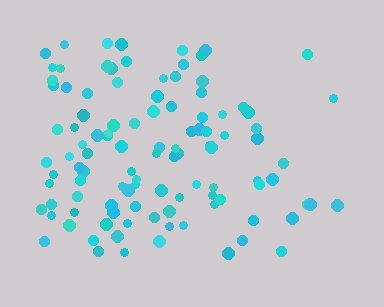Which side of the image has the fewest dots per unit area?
The right.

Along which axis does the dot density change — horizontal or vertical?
Horizontal.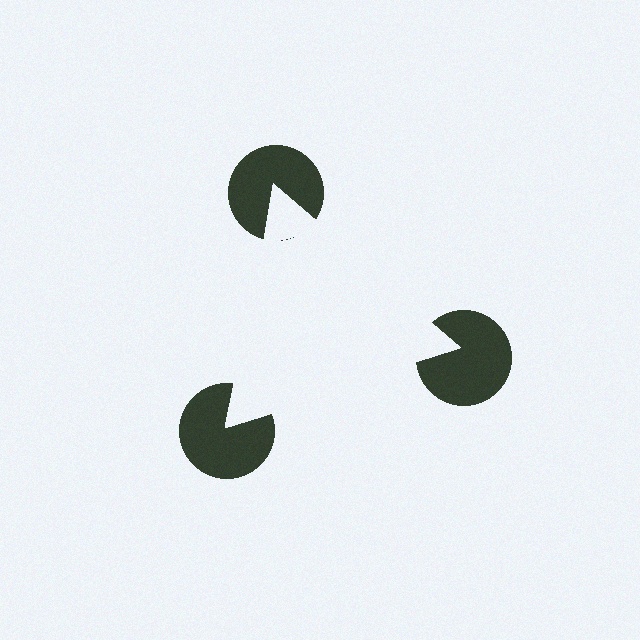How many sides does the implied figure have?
3 sides.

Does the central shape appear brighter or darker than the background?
It typically appears slightly brighter than the background, even though no actual brightness change is drawn.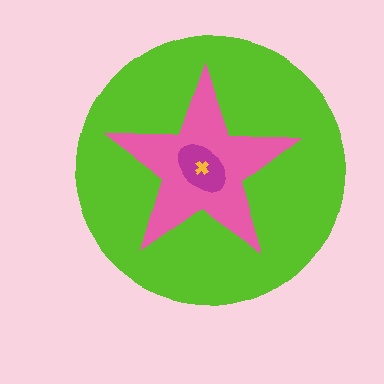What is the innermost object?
The yellow cross.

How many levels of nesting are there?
4.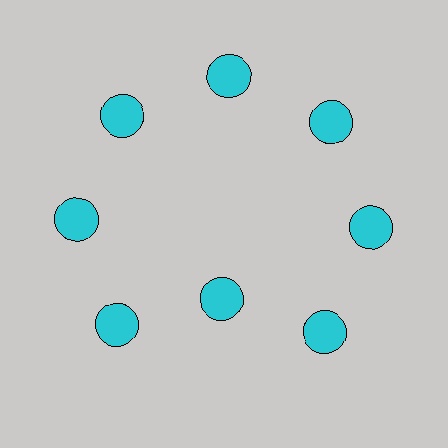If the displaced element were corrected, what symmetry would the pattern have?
It would have 8-fold rotational symmetry — the pattern would map onto itself every 45 degrees.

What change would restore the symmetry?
The symmetry would be restored by moving it outward, back onto the ring so that all 8 circles sit at equal angles and equal distance from the center.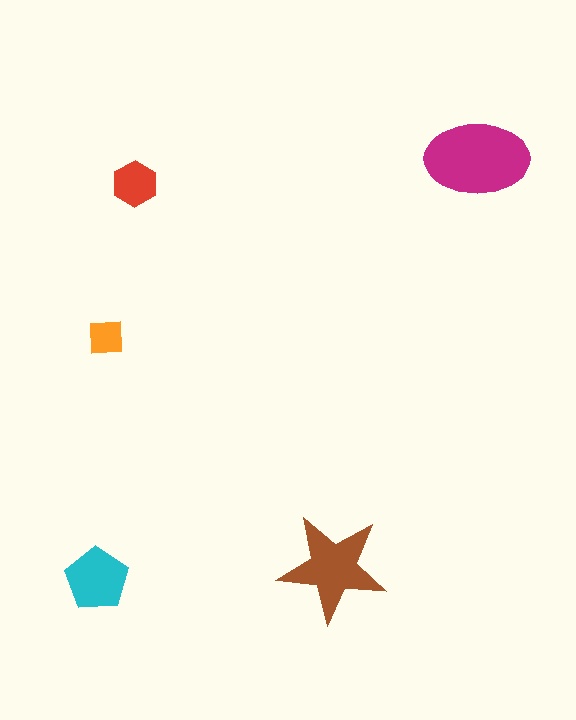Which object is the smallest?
The orange square.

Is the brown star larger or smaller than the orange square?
Larger.